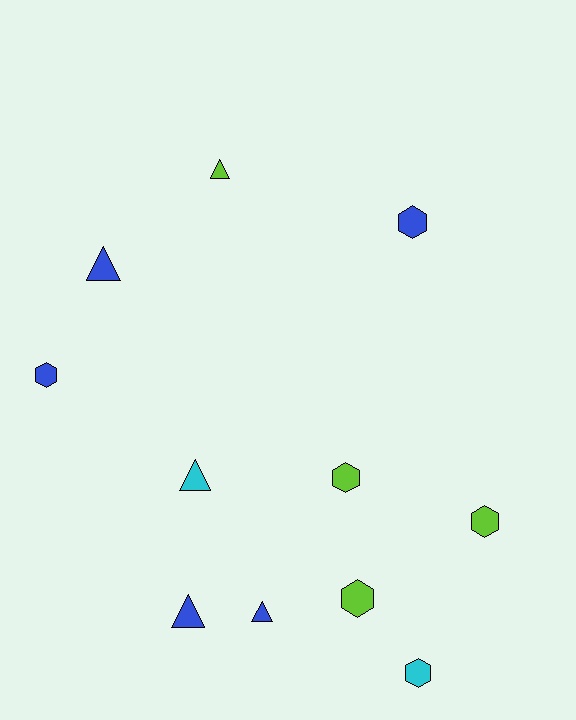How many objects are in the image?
There are 11 objects.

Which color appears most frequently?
Blue, with 5 objects.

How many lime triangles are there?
There is 1 lime triangle.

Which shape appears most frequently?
Hexagon, with 6 objects.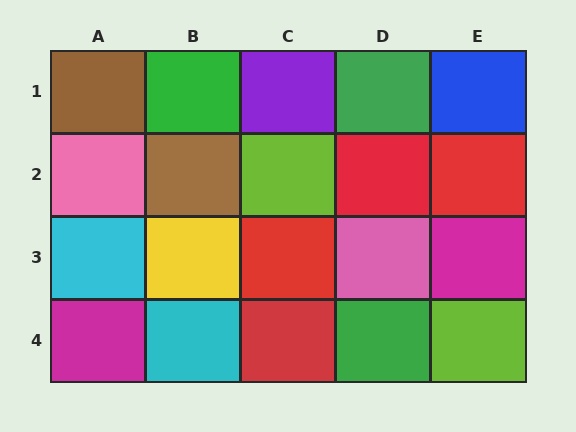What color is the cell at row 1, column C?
Purple.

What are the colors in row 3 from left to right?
Cyan, yellow, red, pink, magenta.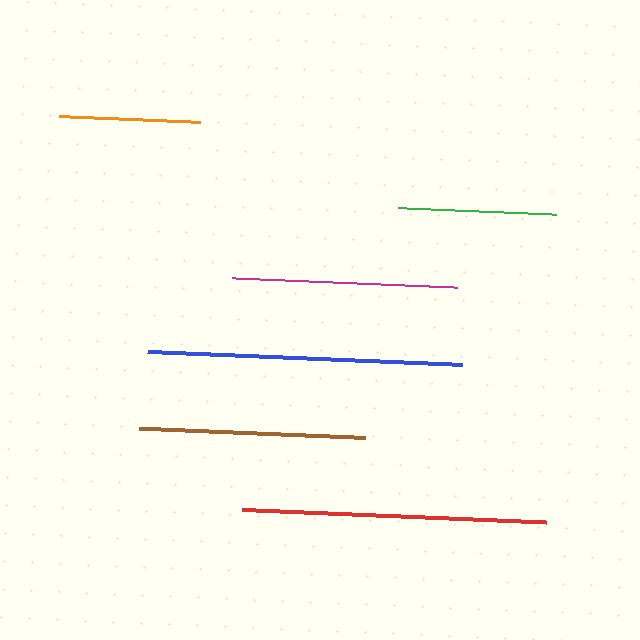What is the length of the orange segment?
The orange segment is approximately 141 pixels long.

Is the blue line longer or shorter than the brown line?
The blue line is longer than the brown line.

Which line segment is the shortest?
The orange line is the shortest at approximately 141 pixels.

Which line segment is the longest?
The blue line is the longest at approximately 315 pixels.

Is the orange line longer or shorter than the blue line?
The blue line is longer than the orange line.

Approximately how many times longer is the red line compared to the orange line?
The red line is approximately 2.2 times the length of the orange line.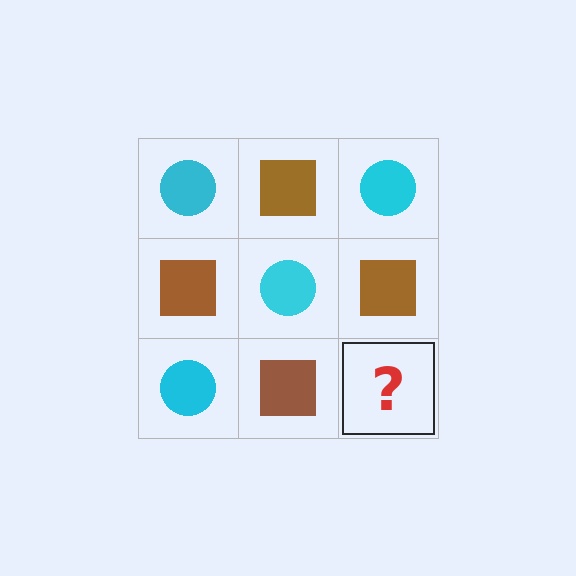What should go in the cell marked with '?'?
The missing cell should contain a cyan circle.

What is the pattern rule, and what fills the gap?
The rule is that it alternates cyan circle and brown square in a checkerboard pattern. The gap should be filled with a cyan circle.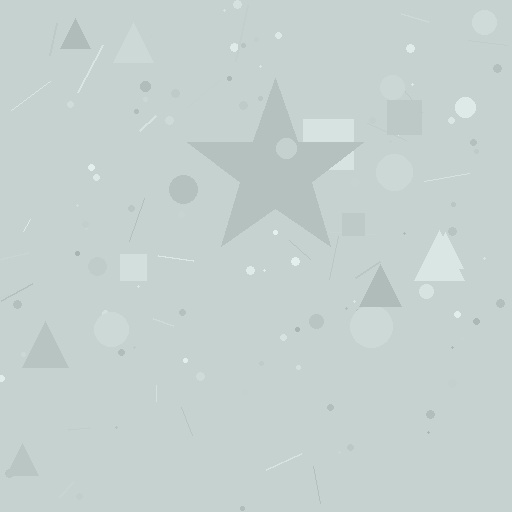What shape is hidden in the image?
A star is hidden in the image.